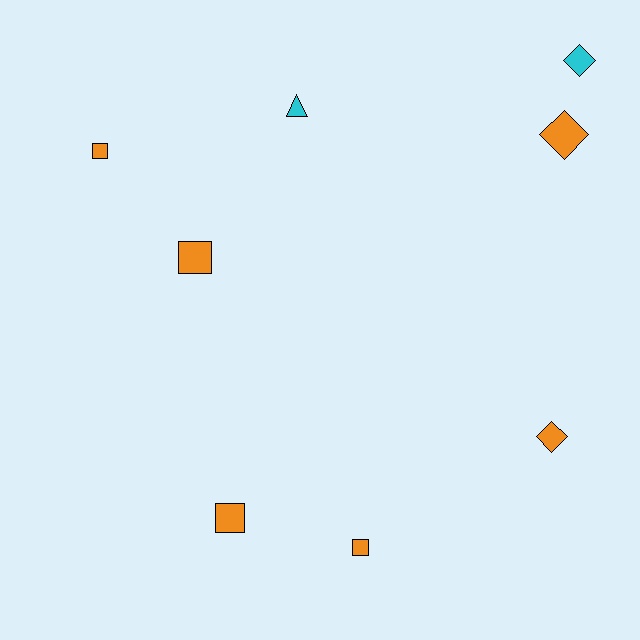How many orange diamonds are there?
There are 2 orange diamonds.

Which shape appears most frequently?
Square, with 4 objects.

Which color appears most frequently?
Orange, with 6 objects.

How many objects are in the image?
There are 8 objects.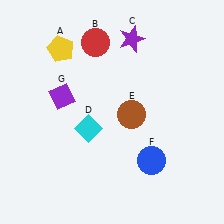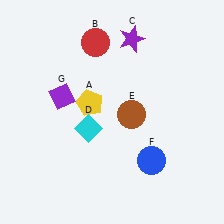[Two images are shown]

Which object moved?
The yellow pentagon (A) moved down.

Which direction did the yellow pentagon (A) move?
The yellow pentagon (A) moved down.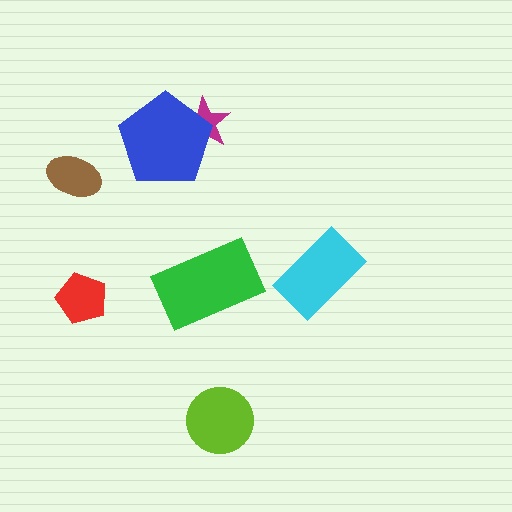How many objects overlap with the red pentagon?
0 objects overlap with the red pentagon.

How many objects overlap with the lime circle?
0 objects overlap with the lime circle.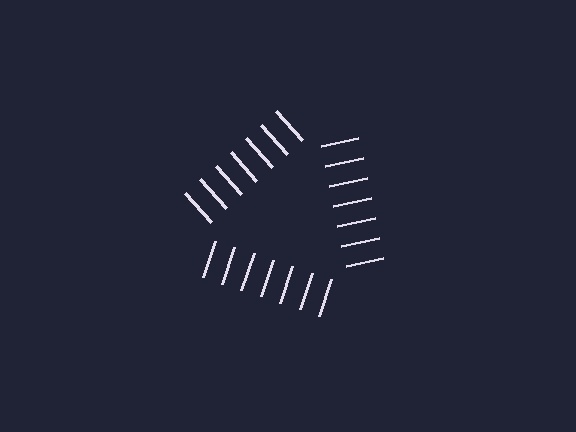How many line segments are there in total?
21 — 7 along each of the 3 edges.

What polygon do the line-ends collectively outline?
An illusory triangle — the line segments terminate on its edges but no continuous stroke is drawn.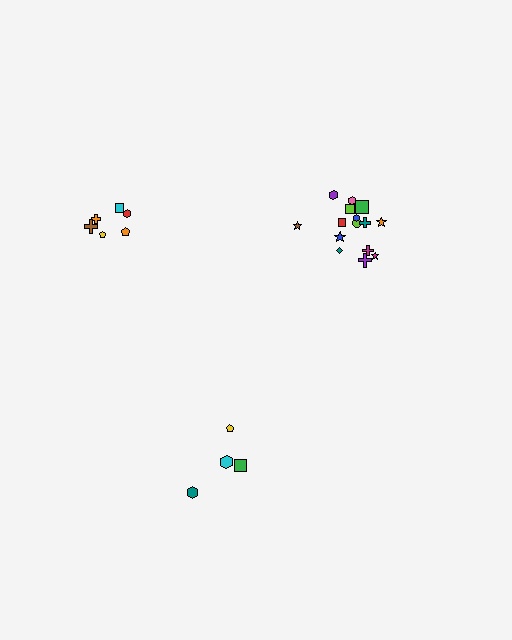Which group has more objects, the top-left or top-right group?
The top-right group.